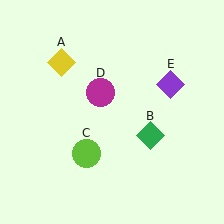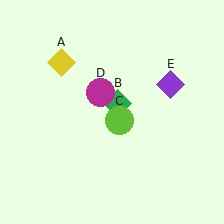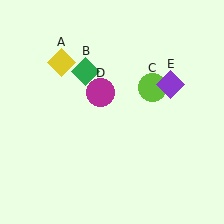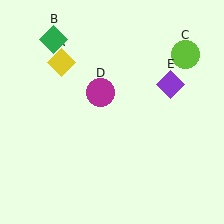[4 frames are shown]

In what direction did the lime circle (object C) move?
The lime circle (object C) moved up and to the right.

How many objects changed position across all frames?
2 objects changed position: green diamond (object B), lime circle (object C).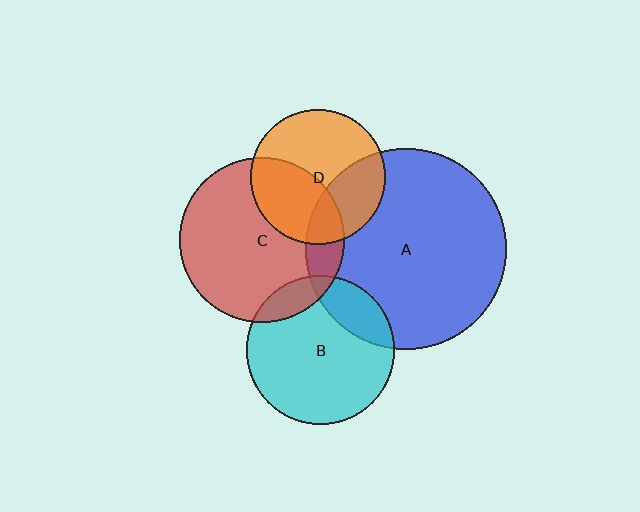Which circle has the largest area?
Circle A (blue).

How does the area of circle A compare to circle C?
Approximately 1.5 times.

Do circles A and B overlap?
Yes.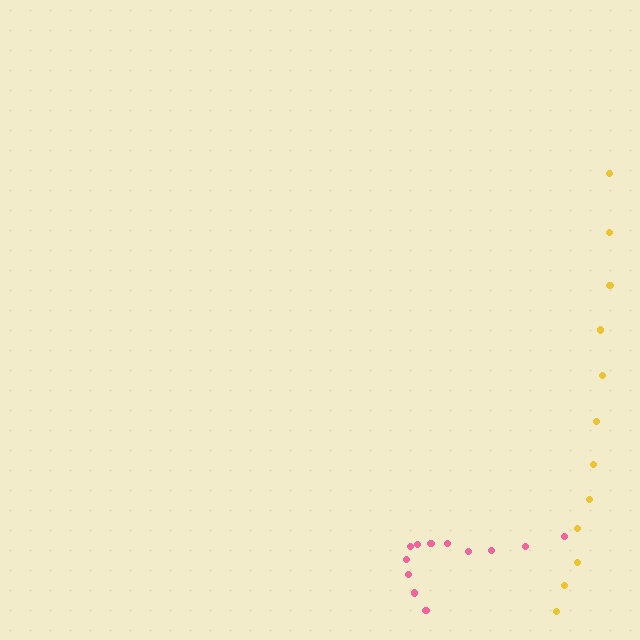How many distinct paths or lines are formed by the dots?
There are 2 distinct paths.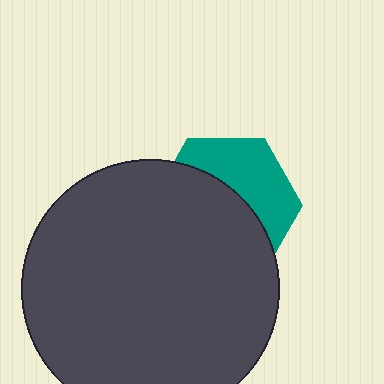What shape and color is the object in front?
The object in front is a dark gray circle.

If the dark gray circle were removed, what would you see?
You would see the complete teal hexagon.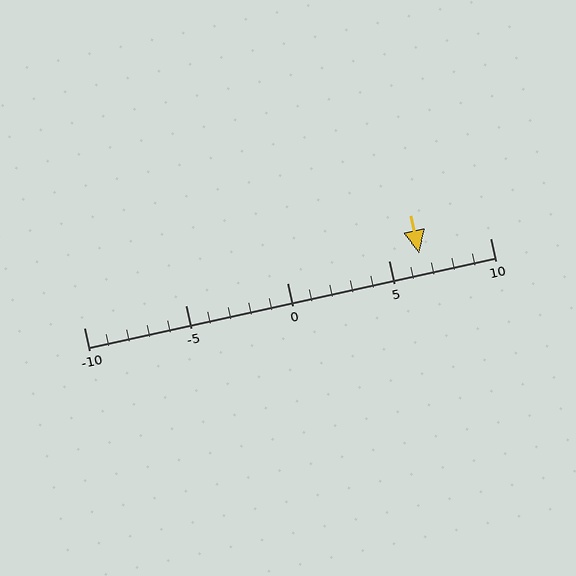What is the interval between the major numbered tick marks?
The major tick marks are spaced 5 units apart.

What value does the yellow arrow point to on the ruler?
The yellow arrow points to approximately 6.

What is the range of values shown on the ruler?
The ruler shows values from -10 to 10.